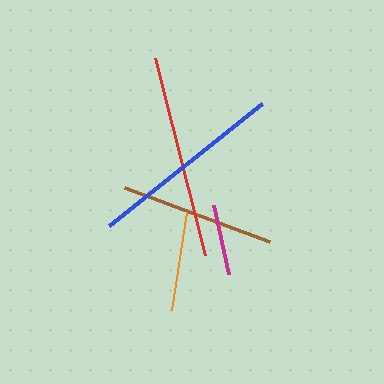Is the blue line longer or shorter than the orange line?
The blue line is longer than the orange line.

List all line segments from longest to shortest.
From longest to shortest: red, blue, brown, orange, magenta.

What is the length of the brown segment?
The brown segment is approximately 155 pixels long.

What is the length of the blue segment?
The blue segment is approximately 196 pixels long.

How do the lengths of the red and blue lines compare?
The red and blue lines are approximately the same length.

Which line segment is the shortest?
The magenta line is the shortest at approximately 70 pixels.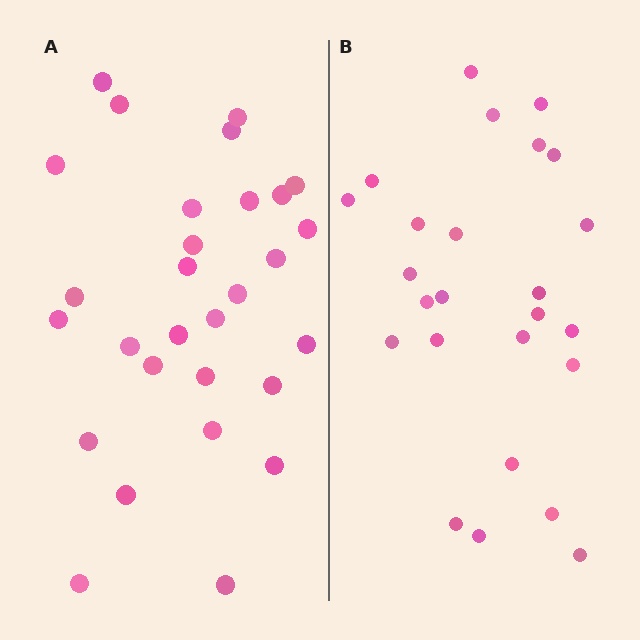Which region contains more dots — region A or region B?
Region A (the left region) has more dots.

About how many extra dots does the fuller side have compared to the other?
Region A has about 4 more dots than region B.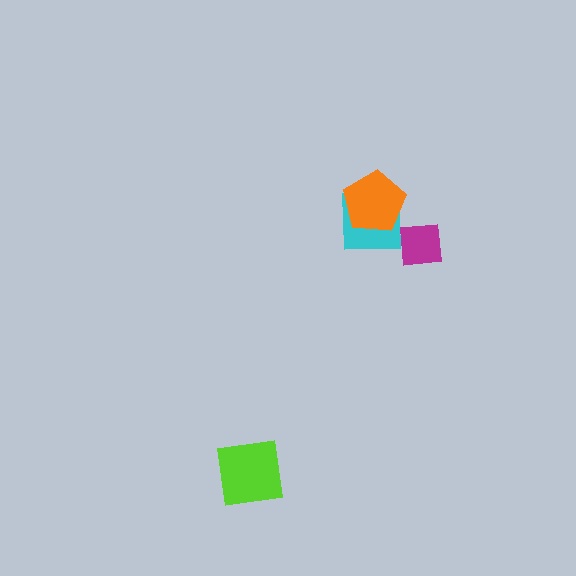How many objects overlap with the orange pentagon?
1 object overlaps with the orange pentagon.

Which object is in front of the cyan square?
The orange pentagon is in front of the cyan square.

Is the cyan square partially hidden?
Yes, it is partially covered by another shape.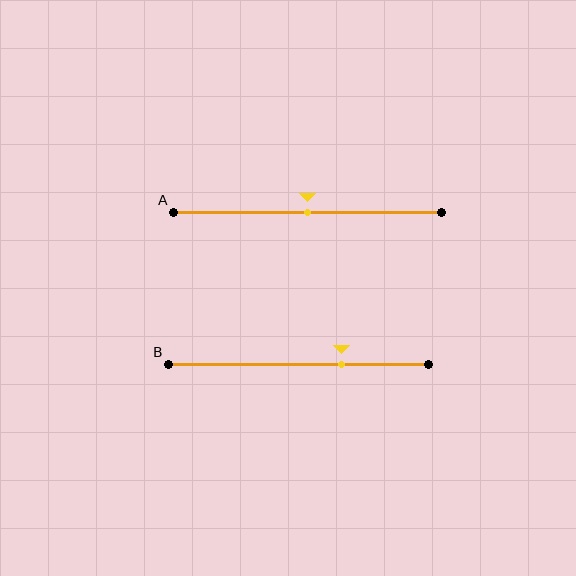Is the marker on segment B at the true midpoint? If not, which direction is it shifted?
No, the marker on segment B is shifted to the right by about 17% of the segment length.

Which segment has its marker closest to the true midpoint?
Segment A has its marker closest to the true midpoint.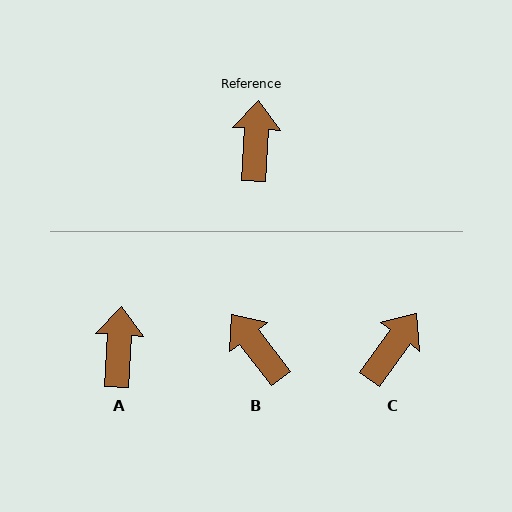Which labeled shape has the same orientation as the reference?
A.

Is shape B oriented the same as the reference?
No, it is off by about 41 degrees.